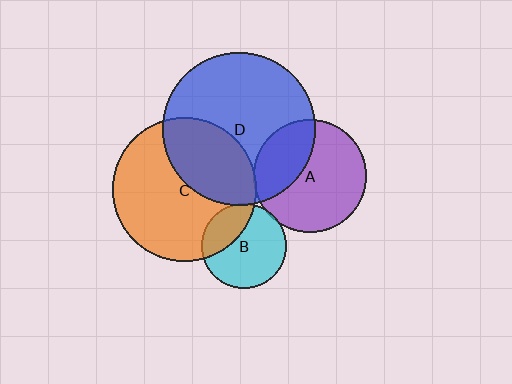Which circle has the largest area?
Circle D (blue).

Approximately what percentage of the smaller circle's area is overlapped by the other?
Approximately 5%.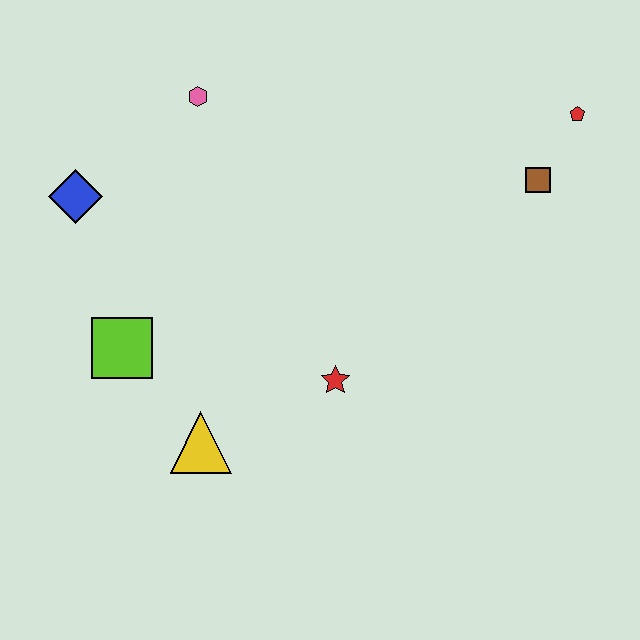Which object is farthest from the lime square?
The red pentagon is farthest from the lime square.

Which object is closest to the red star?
The yellow triangle is closest to the red star.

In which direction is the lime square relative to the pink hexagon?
The lime square is below the pink hexagon.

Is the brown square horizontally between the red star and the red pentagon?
Yes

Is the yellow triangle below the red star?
Yes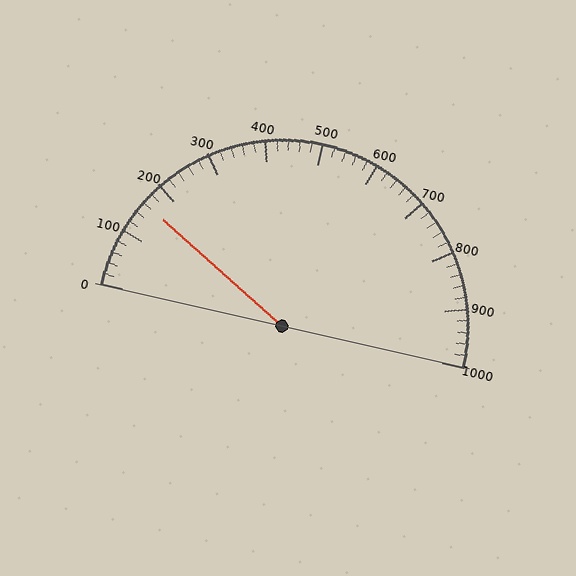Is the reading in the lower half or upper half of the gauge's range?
The reading is in the lower half of the range (0 to 1000).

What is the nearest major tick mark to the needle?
The nearest major tick mark is 200.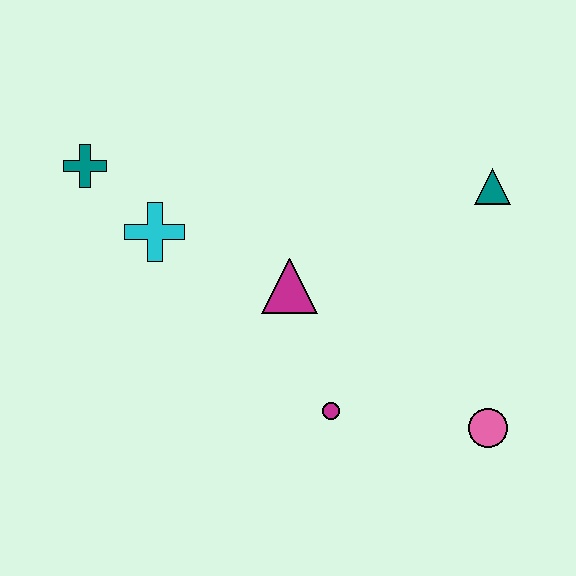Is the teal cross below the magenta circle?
No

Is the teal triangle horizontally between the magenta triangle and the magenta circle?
No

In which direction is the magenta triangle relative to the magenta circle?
The magenta triangle is above the magenta circle.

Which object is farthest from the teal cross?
The pink circle is farthest from the teal cross.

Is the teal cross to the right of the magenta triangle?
No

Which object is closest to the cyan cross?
The teal cross is closest to the cyan cross.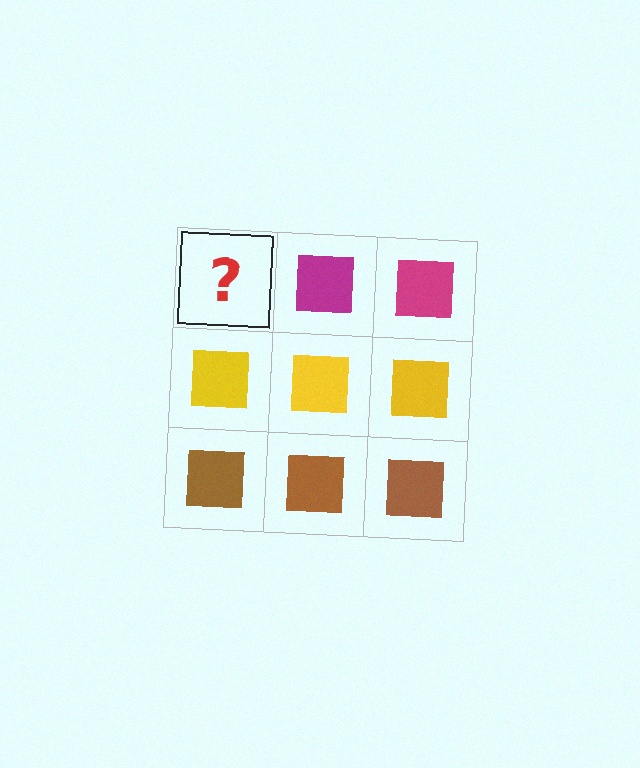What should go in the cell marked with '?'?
The missing cell should contain a magenta square.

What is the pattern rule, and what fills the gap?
The rule is that each row has a consistent color. The gap should be filled with a magenta square.